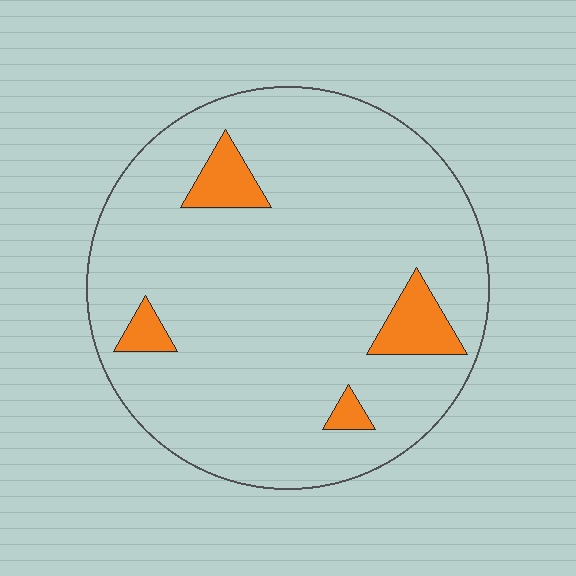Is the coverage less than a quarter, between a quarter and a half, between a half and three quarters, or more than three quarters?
Less than a quarter.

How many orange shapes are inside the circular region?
4.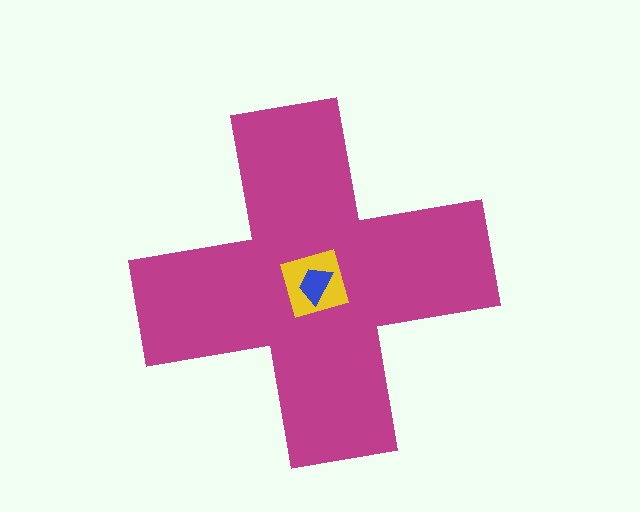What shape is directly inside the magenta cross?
The yellow square.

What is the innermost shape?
The blue trapezoid.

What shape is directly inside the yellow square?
The blue trapezoid.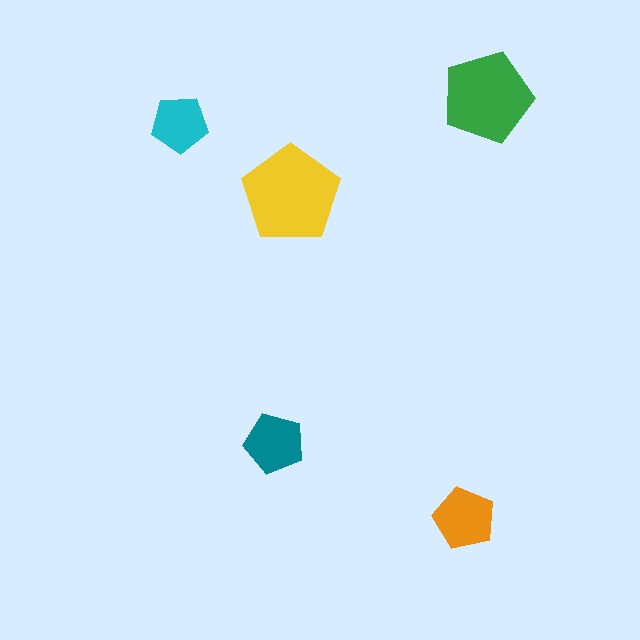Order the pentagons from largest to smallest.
the yellow one, the green one, the orange one, the teal one, the cyan one.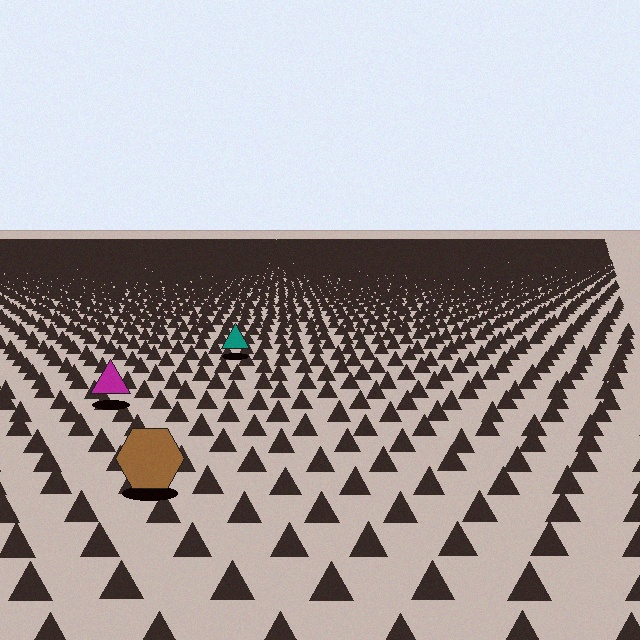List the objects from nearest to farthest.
From nearest to farthest: the brown hexagon, the magenta triangle, the teal triangle.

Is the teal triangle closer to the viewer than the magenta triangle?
No. The magenta triangle is closer — you can tell from the texture gradient: the ground texture is coarser near it.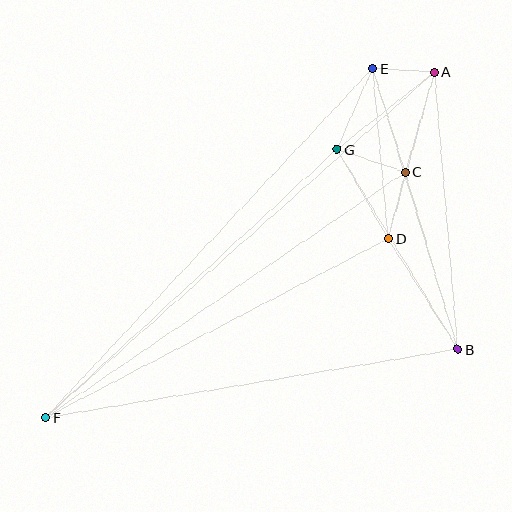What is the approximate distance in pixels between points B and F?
The distance between B and F is approximately 418 pixels.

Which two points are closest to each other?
Points A and E are closest to each other.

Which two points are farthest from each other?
Points A and F are farthest from each other.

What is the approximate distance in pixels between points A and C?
The distance between A and C is approximately 104 pixels.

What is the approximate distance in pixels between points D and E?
The distance between D and E is approximately 171 pixels.